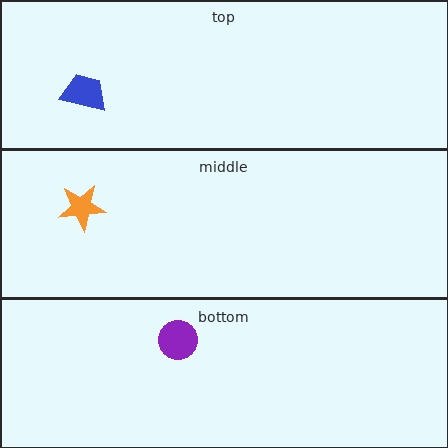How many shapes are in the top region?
1.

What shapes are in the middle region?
The orange star.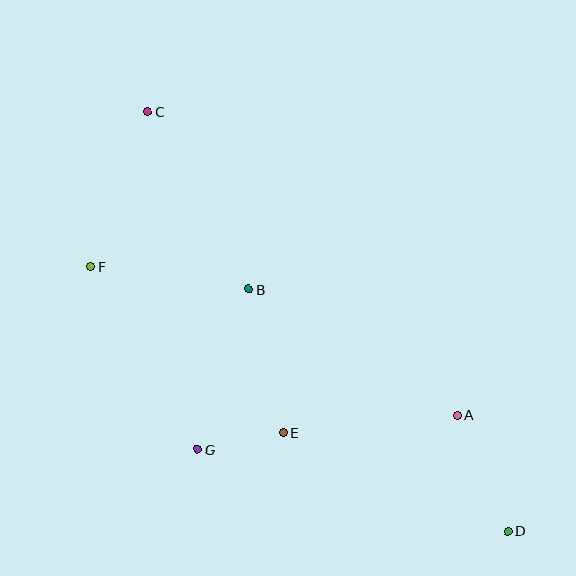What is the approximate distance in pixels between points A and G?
The distance between A and G is approximately 262 pixels.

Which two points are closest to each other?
Points E and G are closest to each other.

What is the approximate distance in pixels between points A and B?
The distance between A and B is approximately 244 pixels.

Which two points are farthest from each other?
Points C and D are farthest from each other.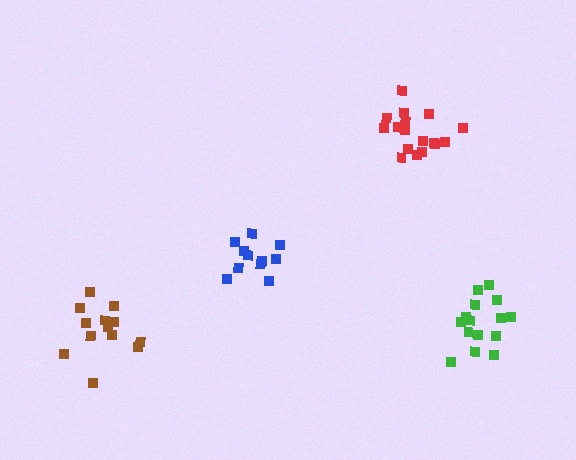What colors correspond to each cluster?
The clusters are colored: green, red, brown, blue.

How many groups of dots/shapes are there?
There are 4 groups.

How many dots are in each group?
Group 1: 15 dots, Group 2: 17 dots, Group 3: 13 dots, Group 4: 11 dots (56 total).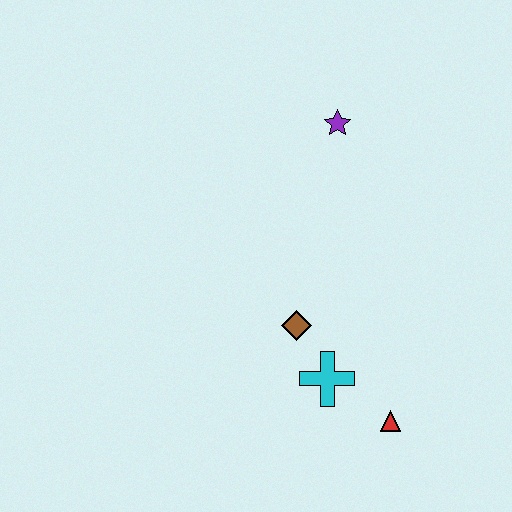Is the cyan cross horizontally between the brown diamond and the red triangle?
Yes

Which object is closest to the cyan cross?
The brown diamond is closest to the cyan cross.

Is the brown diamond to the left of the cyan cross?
Yes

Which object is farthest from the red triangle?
The purple star is farthest from the red triangle.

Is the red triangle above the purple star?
No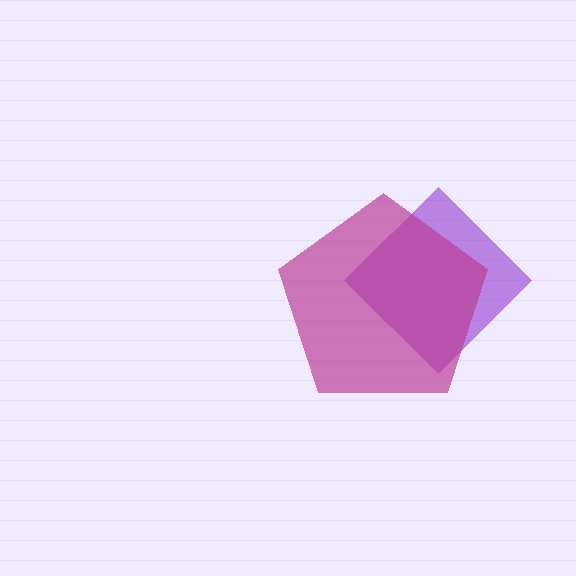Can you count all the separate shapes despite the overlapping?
Yes, there are 2 separate shapes.